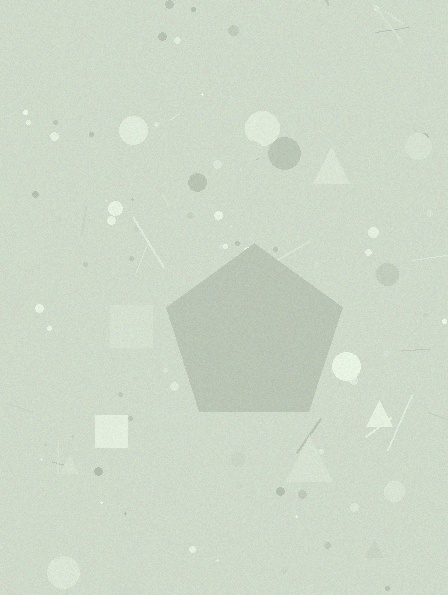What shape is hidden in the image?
A pentagon is hidden in the image.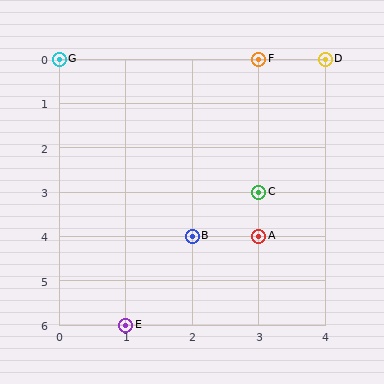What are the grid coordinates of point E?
Point E is at grid coordinates (1, 6).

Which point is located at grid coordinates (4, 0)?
Point D is at (4, 0).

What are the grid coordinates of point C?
Point C is at grid coordinates (3, 3).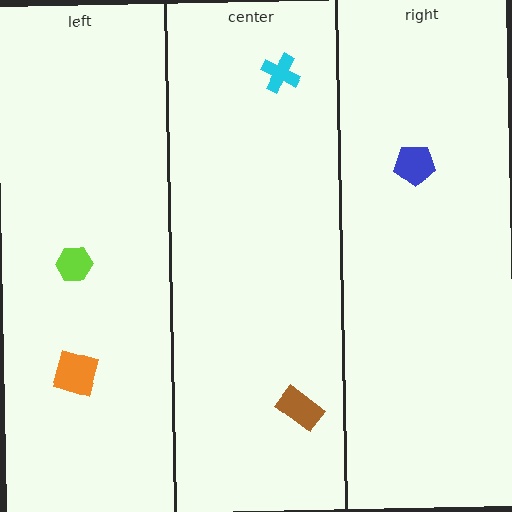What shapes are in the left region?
The orange diamond, the lime hexagon.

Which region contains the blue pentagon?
The right region.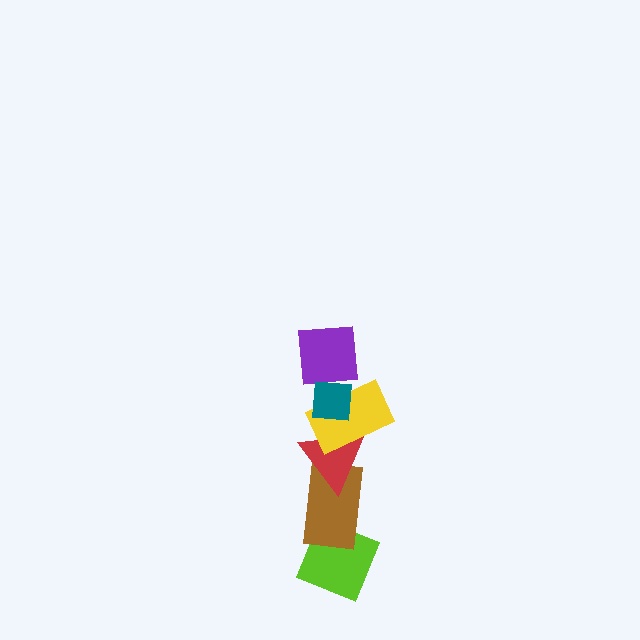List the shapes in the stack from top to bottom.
From top to bottom: the teal square, the purple square, the yellow rectangle, the red triangle, the brown rectangle, the lime diamond.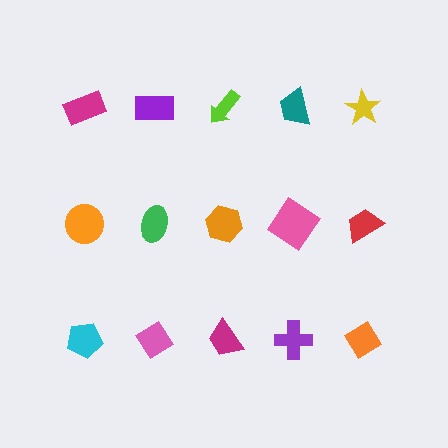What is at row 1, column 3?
A lime arrow.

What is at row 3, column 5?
An orange diamond.